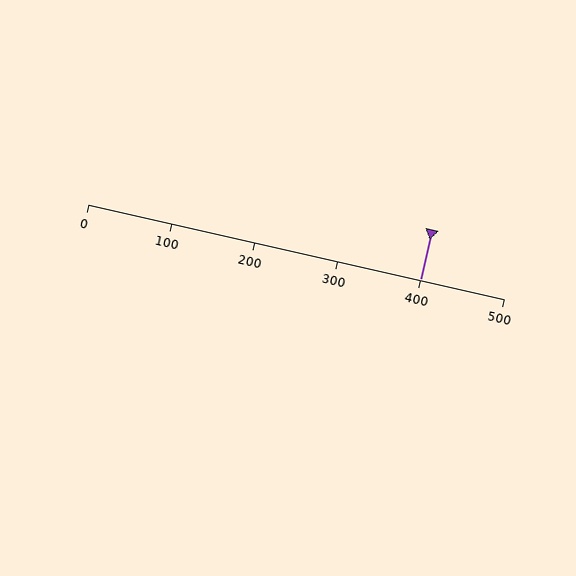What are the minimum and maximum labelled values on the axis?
The axis runs from 0 to 500.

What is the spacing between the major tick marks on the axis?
The major ticks are spaced 100 apart.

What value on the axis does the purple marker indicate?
The marker indicates approximately 400.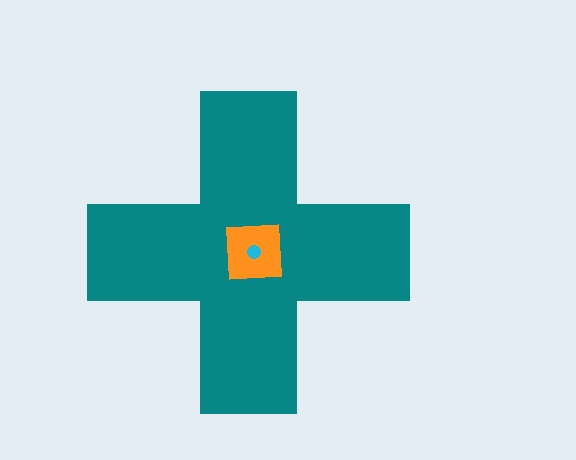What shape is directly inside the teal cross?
The orange square.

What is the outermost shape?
The teal cross.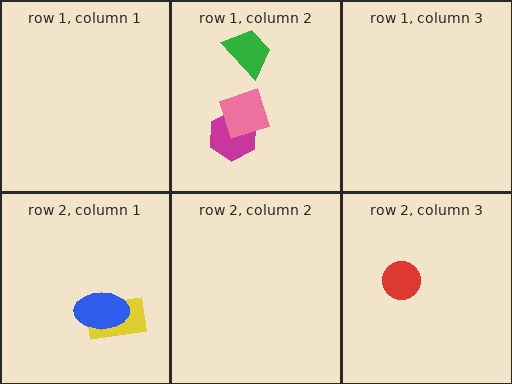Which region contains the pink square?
The row 1, column 2 region.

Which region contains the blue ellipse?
The row 2, column 1 region.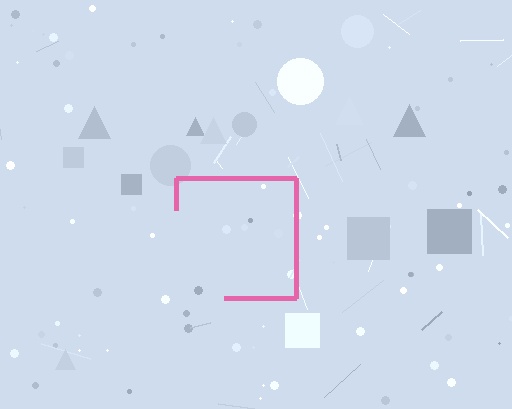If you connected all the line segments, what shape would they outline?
They would outline a square.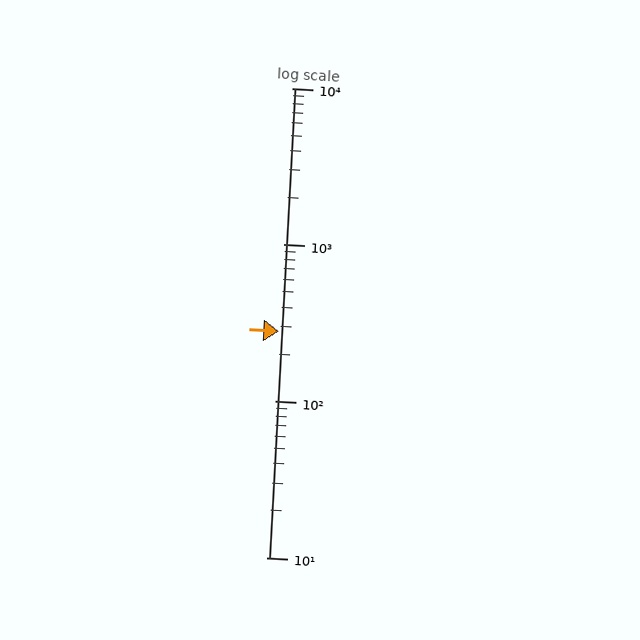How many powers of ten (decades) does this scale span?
The scale spans 3 decades, from 10 to 10000.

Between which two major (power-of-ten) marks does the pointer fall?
The pointer is between 100 and 1000.